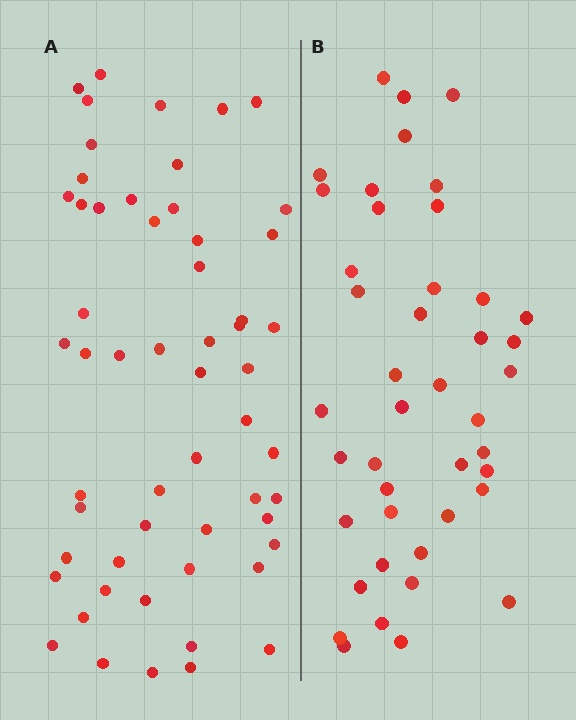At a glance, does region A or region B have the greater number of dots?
Region A (the left region) has more dots.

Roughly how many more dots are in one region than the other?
Region A has approximately 15 more dots than region B.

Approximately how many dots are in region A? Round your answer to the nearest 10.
About 60 dots. (The exact count is 56, which rounds to 60.)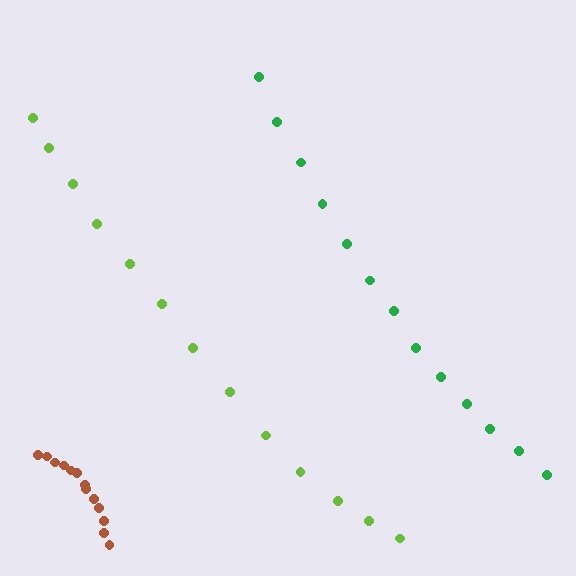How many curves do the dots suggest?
There are 3 distinct paths.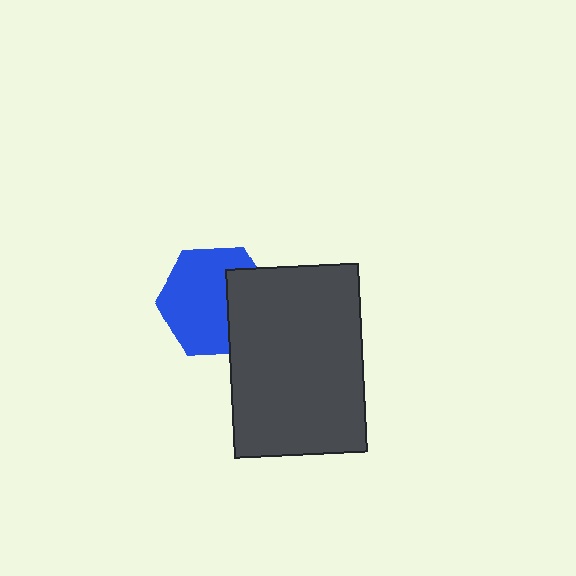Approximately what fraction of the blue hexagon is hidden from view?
Roughly 33% of the blue hexagon is hidden behind the dark gray rectangle.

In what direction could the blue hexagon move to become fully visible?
The blue hexagon could move left. That would shift it out from behind the dark gray rectangle entirely.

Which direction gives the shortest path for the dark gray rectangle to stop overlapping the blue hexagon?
Moving right gives the shortest separation.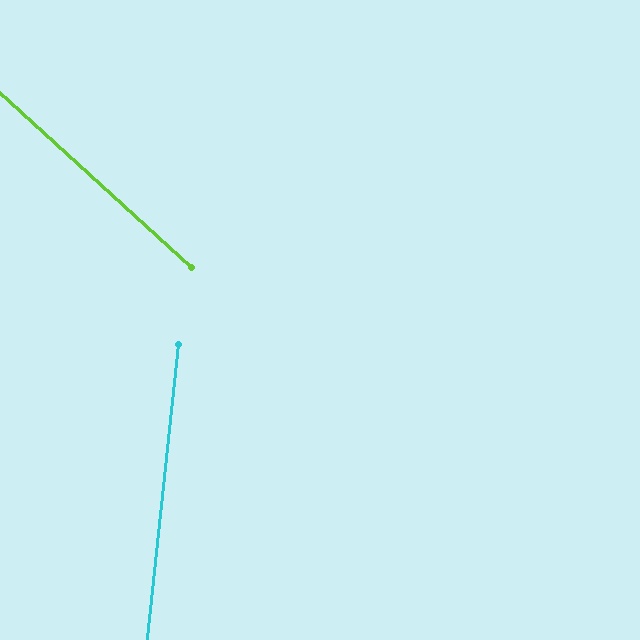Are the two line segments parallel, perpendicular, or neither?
Neither parallel nor perpendicular — they differ by about 54°.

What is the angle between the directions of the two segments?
Approximately 54 degrees.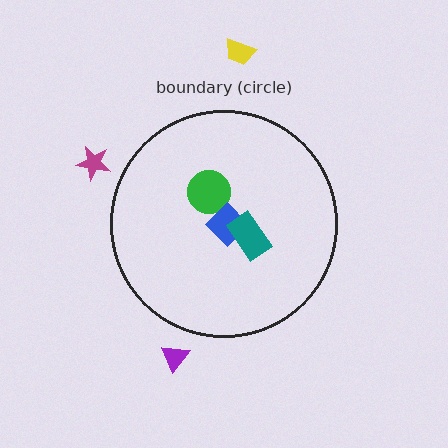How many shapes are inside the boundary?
3 inside, 3 outside.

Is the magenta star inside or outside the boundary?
Outside.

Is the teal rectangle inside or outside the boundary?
Inside.